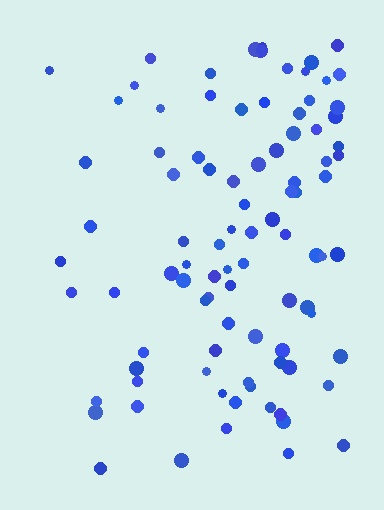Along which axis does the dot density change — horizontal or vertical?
Horizontal.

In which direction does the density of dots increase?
From left to right, with the right side densest.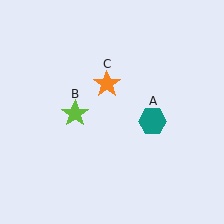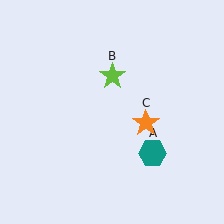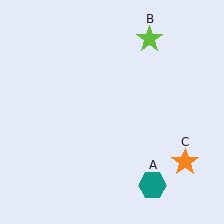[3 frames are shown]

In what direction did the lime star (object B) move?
The lime star (object B) moved up and to the right.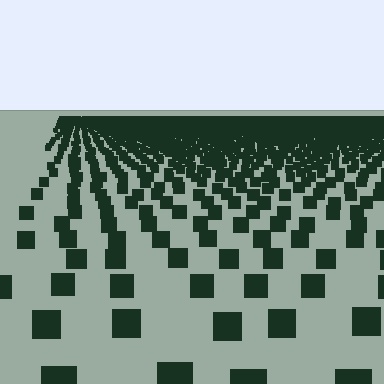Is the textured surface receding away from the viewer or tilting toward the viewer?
The surface is receding away from the viewer. Texture elements get smaller and denser toward the top.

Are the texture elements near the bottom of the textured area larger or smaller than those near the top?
Larger. Near the bottom, elements are closer to the viewer and appear at a bigger on-screen size.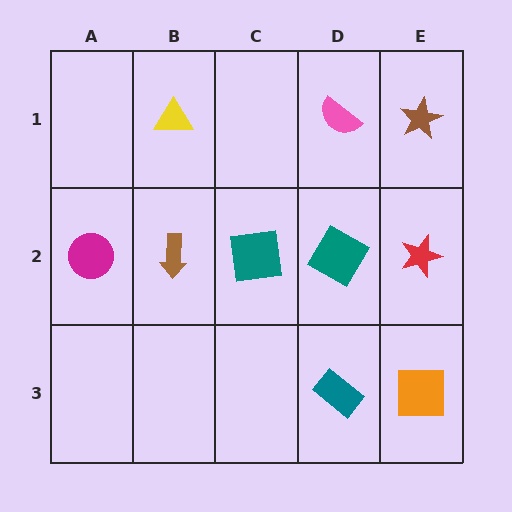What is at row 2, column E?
A red star.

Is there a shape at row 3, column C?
No, that cell is empty.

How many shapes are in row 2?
5 shapes.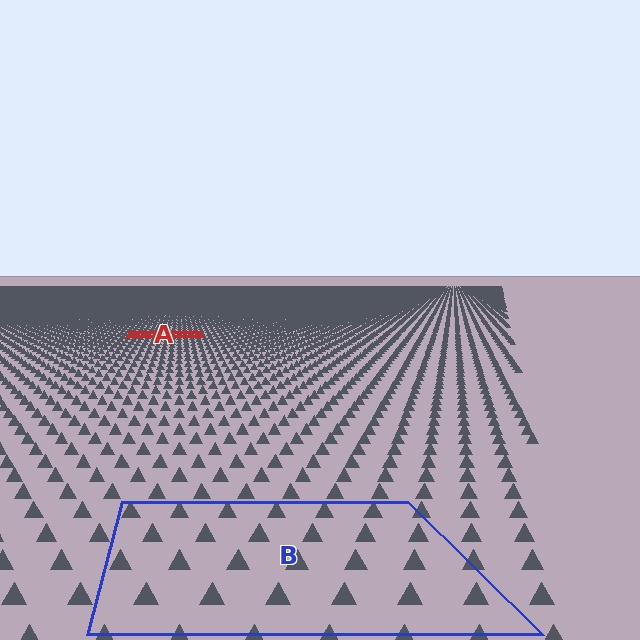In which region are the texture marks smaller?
The texture marks are smaller in region A, because it is farther away.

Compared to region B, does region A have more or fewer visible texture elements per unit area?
Region A has more texture elements per unit area — they are packed more densely because it is farther away.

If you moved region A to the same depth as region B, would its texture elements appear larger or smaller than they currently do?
They would appear larger. At a closer depth, the same texture elements are projected at a bigger on-screen size.